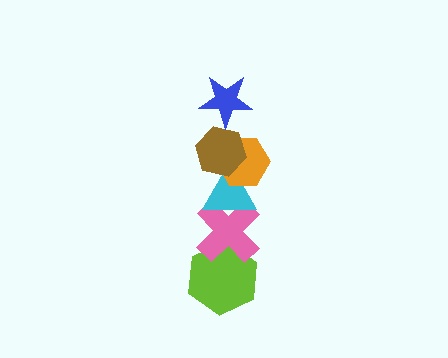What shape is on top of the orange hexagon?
The brown hexagon is on top of the orange hexagon.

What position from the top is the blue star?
The blue star is 1st from the top.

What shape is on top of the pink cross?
The cyan triangle is on top of the pink cross.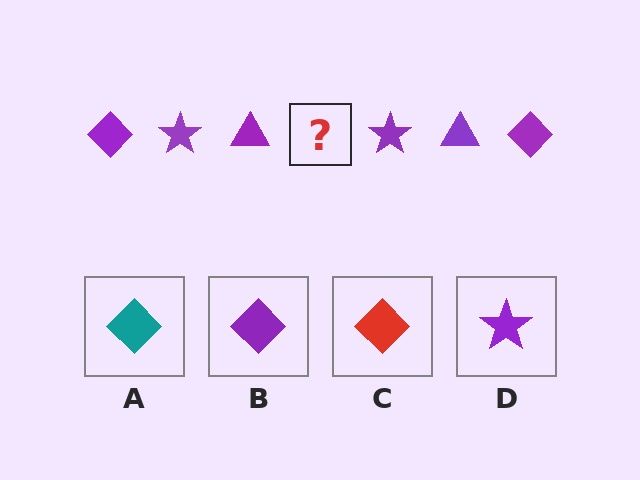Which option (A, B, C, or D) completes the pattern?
B.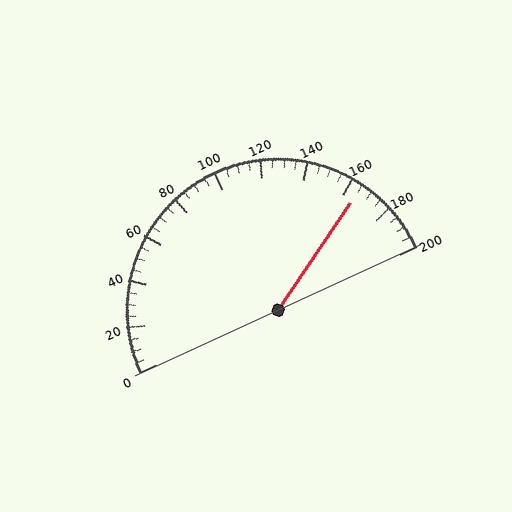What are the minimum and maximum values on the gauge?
The gauge ranges from 0 to 200.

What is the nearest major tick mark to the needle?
The nearest major tick mark is 160.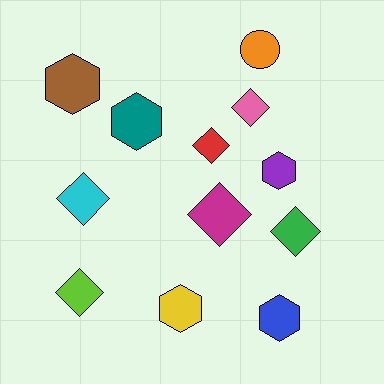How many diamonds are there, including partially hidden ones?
There are 6 diamonds.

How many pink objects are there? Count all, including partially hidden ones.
There is 1 pink object.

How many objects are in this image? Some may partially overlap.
There are 12 objects.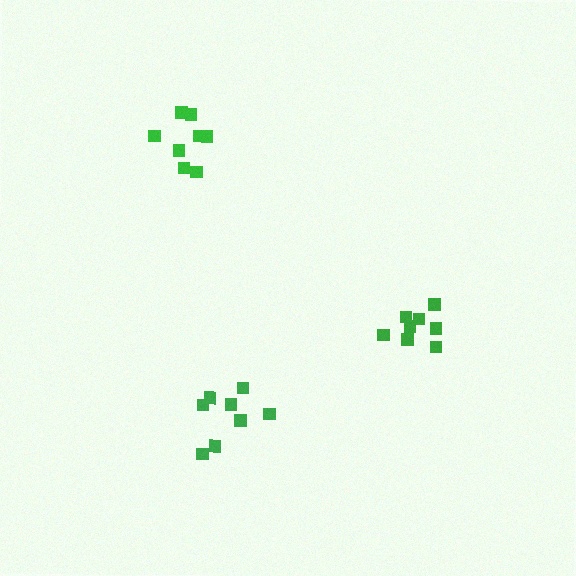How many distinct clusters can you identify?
There are 3 distinct clusters.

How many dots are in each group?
Group 1: 8 dots, Group 2: 8 dots, Group 3: 8 dots (24 total).